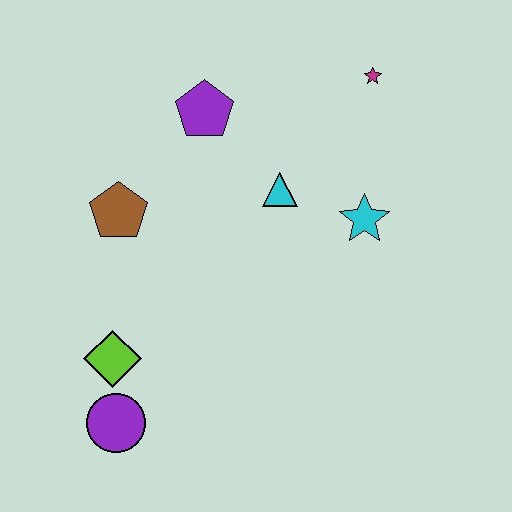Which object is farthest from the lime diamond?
The magenta star is farthest from the lime diamond.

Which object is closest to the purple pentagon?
The cyan triangle is closest to the purple pentagon.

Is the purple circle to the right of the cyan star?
No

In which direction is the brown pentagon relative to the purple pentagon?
The brown pentagon is below the purple pentagon.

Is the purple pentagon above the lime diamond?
Yes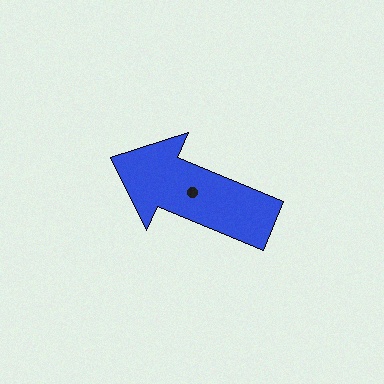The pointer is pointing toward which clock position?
Roughly 10 o'clock.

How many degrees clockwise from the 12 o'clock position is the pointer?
Approximately 293 degrees.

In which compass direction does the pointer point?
Northwest.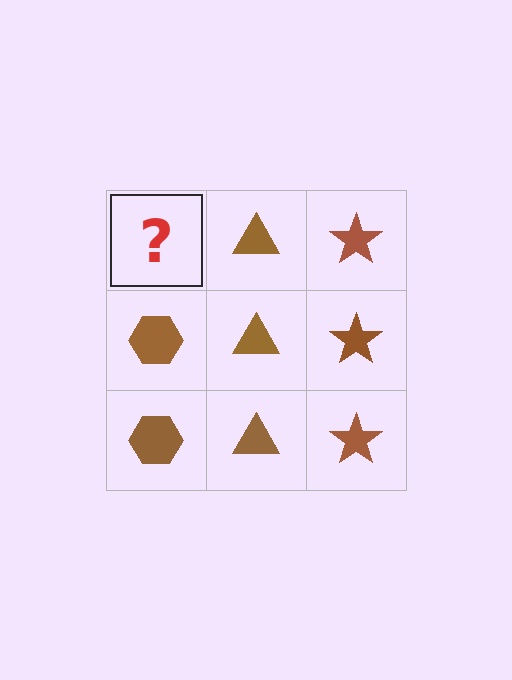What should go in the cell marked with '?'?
The missing cell should contain a brown hexagon.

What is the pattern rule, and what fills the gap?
The rule is that each column has a consistent shape. The gap should be filled with a brown hexagon.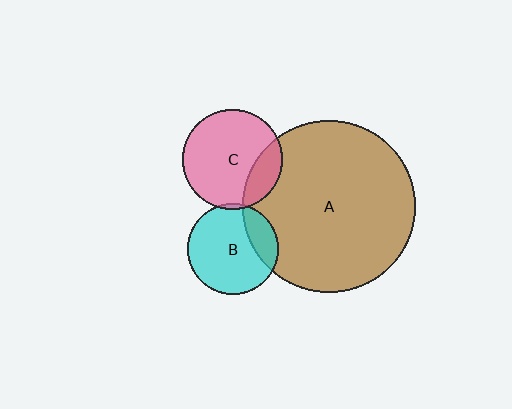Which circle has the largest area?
Circle A (brown).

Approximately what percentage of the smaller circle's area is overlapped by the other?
Approximately 20%.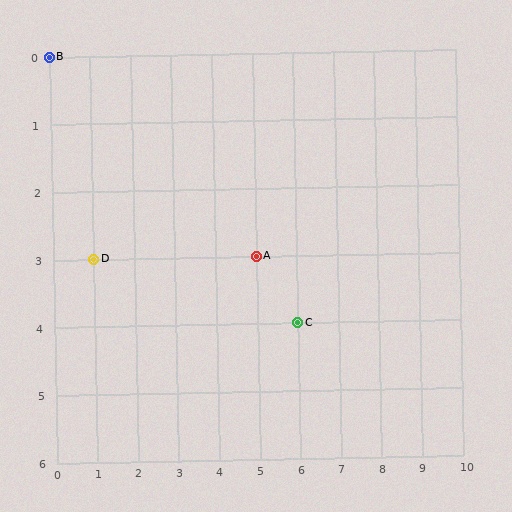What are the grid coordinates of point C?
Point C is at grid coordinates (6, 4).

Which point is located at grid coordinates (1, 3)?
Point D is at (1, 3).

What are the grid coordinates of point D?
Point D is at grid coordinates (1, 3).